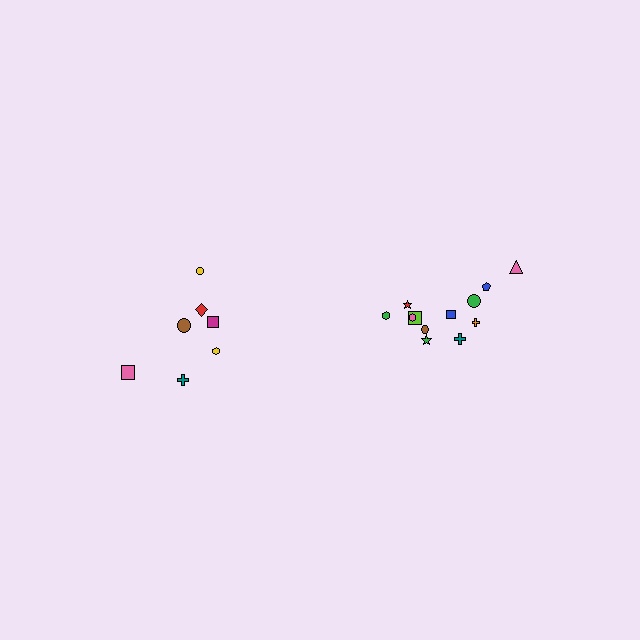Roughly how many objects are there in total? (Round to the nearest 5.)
Roughly 20 objects in total.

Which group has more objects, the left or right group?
The right group.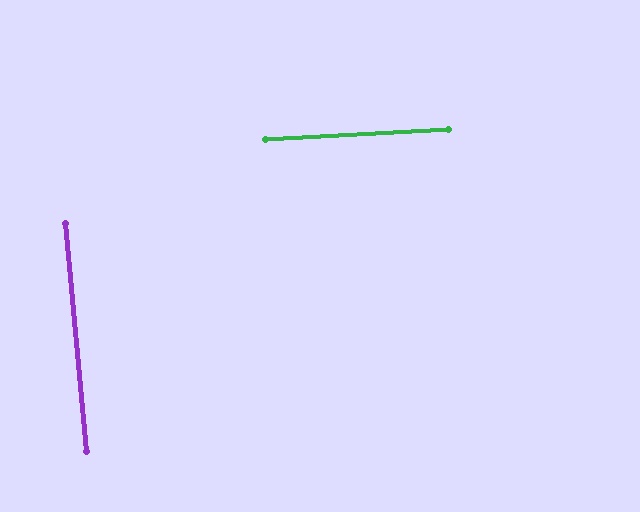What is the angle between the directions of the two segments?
Approximately 88 degrees.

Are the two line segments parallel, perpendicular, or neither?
Perpendicular — they meet at approximately 88°.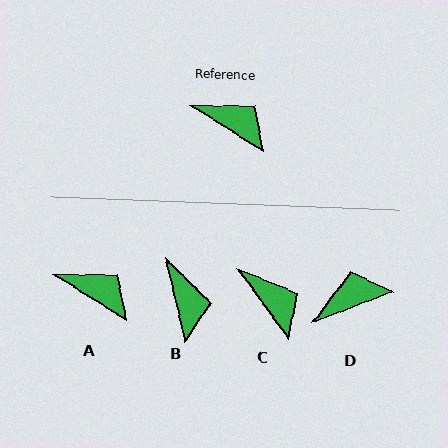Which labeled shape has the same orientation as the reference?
A.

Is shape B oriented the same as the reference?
No, it is off by about 44 degrees.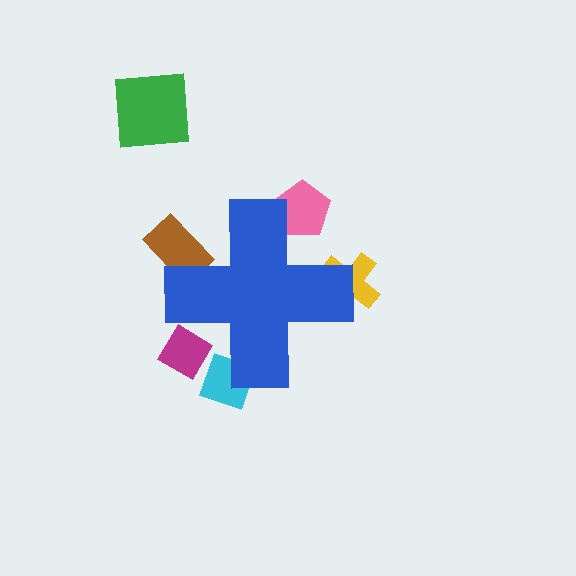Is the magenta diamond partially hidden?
Yes, the magenta diamond is partially hidden behind the blue cross.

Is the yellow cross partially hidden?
Yes, the yellow cross is partially hidden behind the blue cross.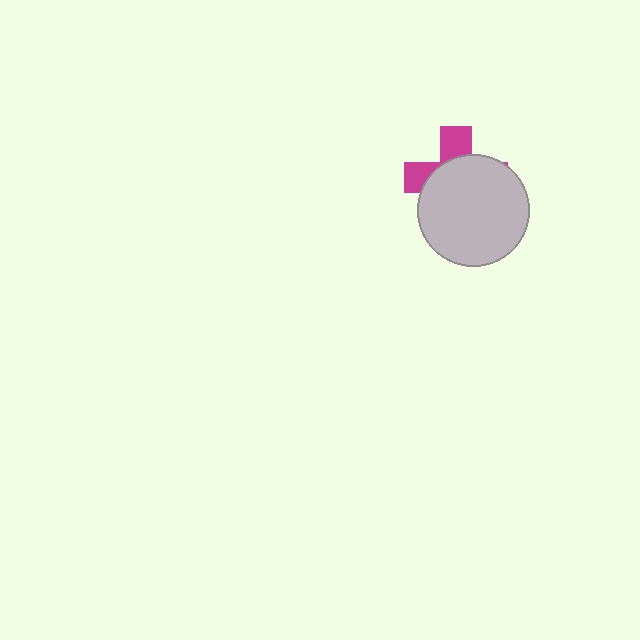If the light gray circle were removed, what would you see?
You would see the complete magenta cross.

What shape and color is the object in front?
The object in front is a light gray circle.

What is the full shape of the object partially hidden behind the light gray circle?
The partially hidden object is a magenta cross.